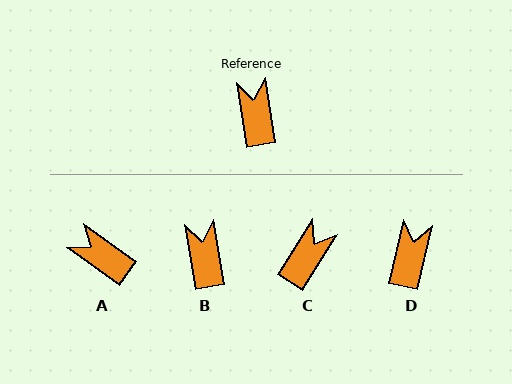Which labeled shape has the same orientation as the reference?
B.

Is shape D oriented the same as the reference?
No, it is off by about 22 degrees.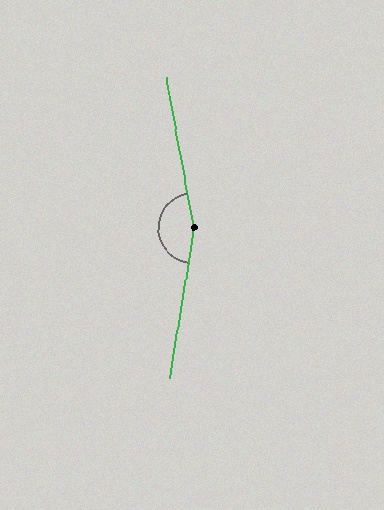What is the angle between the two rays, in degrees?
Approximately 161 degrees.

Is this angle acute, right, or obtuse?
It is obtuse.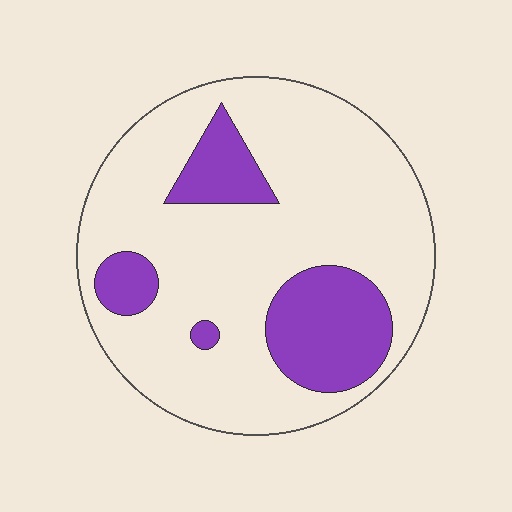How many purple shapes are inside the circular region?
4.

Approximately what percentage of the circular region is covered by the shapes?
Approximately 20%.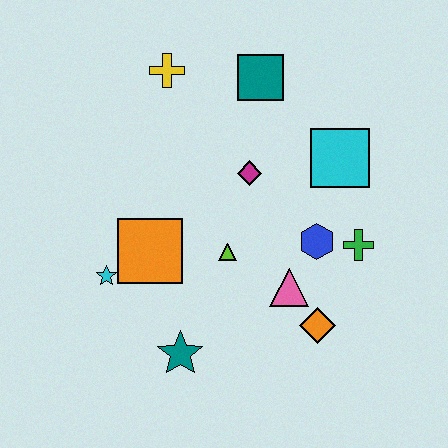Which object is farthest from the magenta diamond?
The teal star is farthest from the magenta diamond.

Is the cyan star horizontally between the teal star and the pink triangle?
No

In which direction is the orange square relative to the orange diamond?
The orange square is to the left of the orange diamond.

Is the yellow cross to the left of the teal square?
Yes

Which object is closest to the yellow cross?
The teal square is closest to the yellow cross.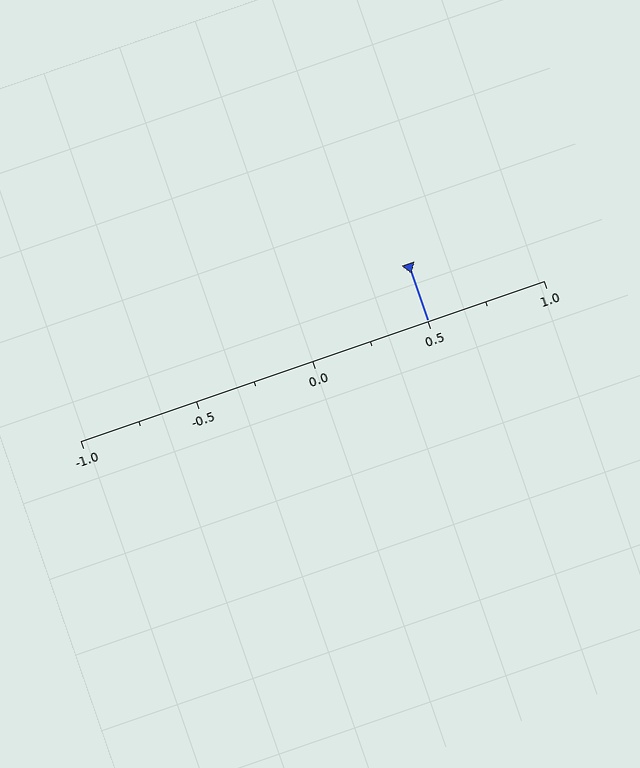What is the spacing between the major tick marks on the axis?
The major ticks are spaced 0.5 apart.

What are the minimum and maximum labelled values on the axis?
The axis runs from -1.0 to 1.0.